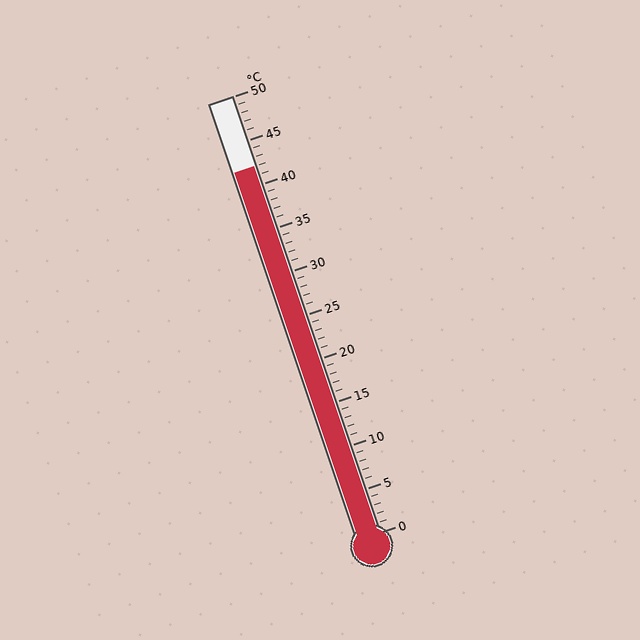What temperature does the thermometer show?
The thermometer shows approximately 42°C.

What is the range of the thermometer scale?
The thermometer scale ranges from 0°C to 50°C.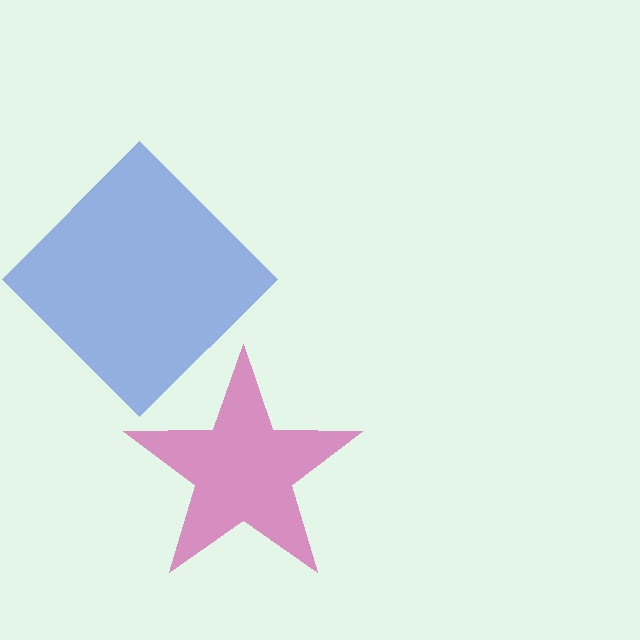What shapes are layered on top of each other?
The layered shapes are: a magenta star, a blue diamond.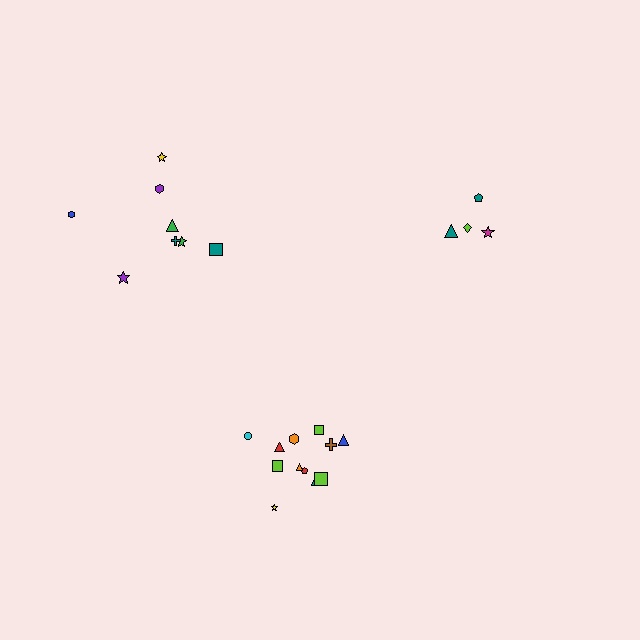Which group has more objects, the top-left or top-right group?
The top-left group.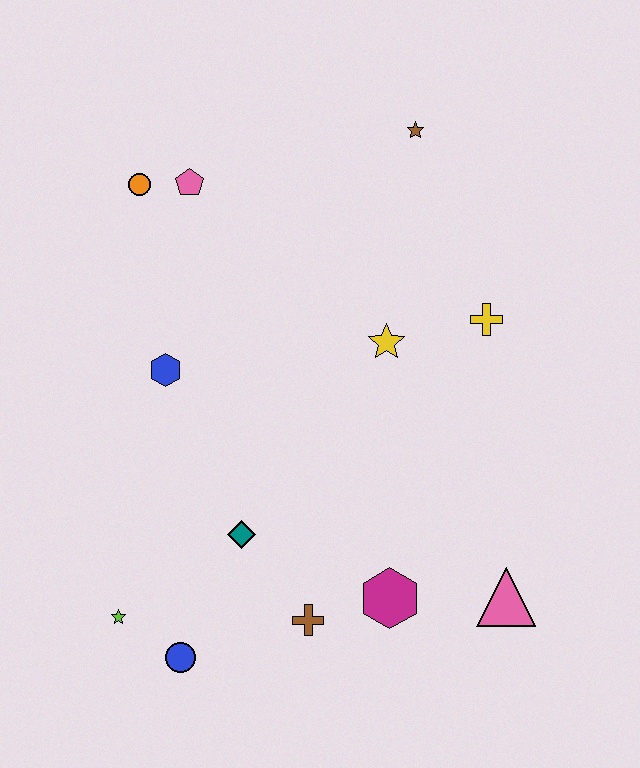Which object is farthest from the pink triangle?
The orange circle is farthest from the pink triangle.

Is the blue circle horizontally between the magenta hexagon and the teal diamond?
No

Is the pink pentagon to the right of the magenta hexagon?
No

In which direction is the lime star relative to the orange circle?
The lime star is below the orange circle.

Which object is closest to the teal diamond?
The brown cross is closest to the teal diamond.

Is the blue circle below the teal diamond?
Yes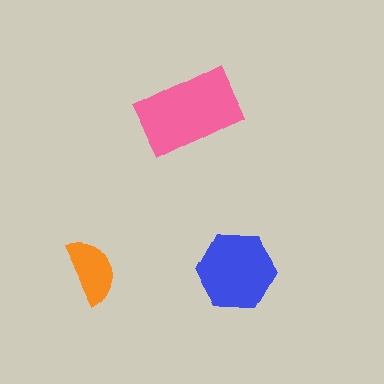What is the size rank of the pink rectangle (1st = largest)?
1st.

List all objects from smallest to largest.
The orange semicircle, the blue hexagon, the pink rectangle.